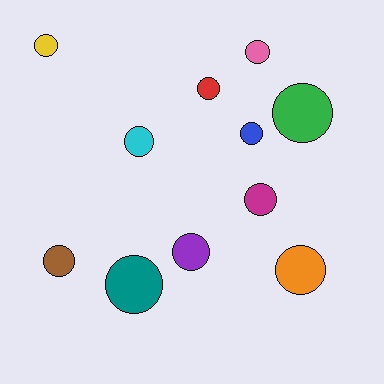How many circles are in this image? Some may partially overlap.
There are 11 circles.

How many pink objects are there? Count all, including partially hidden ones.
There is 1 pink object.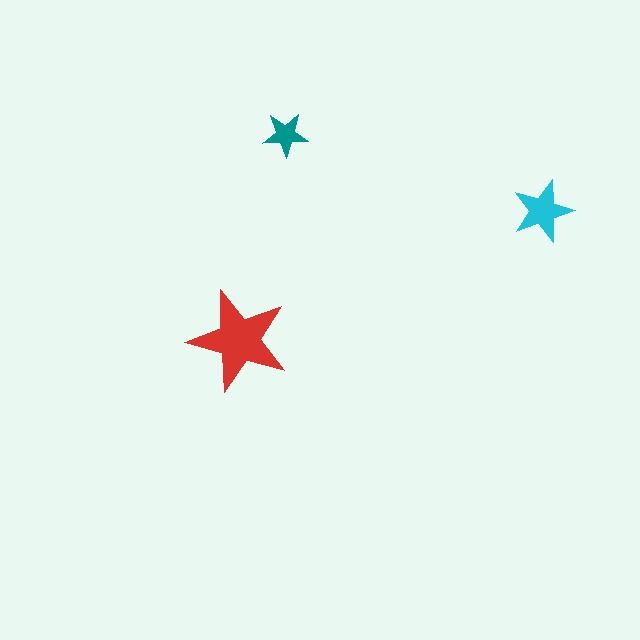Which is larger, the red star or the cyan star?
The red one.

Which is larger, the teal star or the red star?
The red one.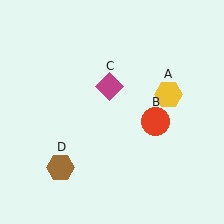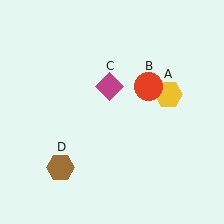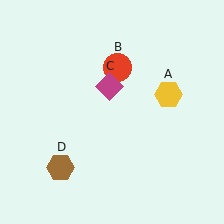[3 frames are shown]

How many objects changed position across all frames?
1 object changed position: red circle (object B).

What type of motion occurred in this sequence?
The red circle (object B) rotated counterclockwise around the center of the scene.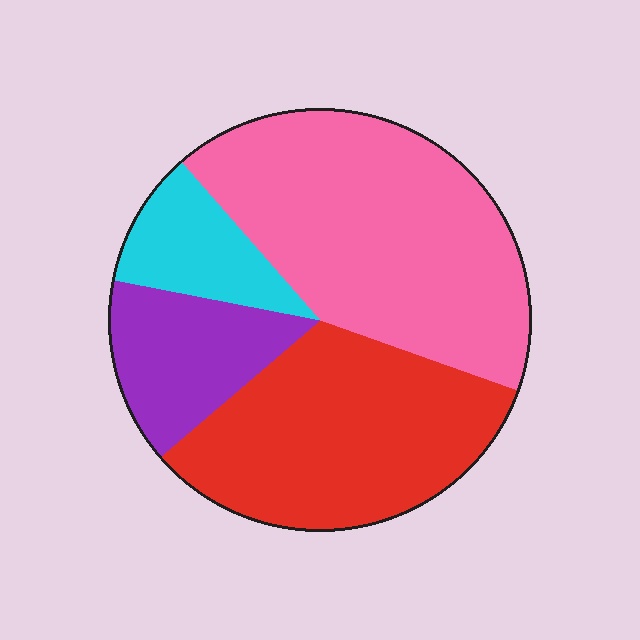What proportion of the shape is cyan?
Cyan covers 11% of the shape.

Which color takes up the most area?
Pink, at roughly 40%.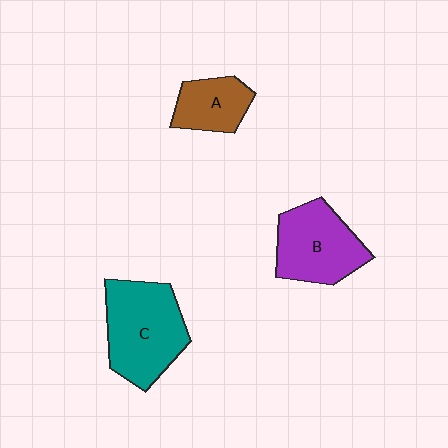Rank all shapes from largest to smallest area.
From largest to smallest: C (teal), B (purple), A (brown).